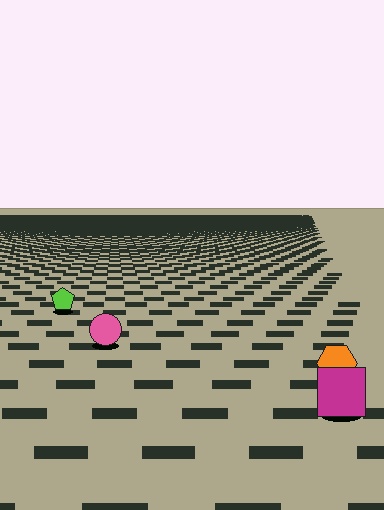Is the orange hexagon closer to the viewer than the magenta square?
No. The magenta square is closer — you can tell from the texture gradient: the ground texture is coarser near it.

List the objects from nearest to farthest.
From nearest to farthest: the magenta square, the orange hexagon, the pink circle, the lime pentagon.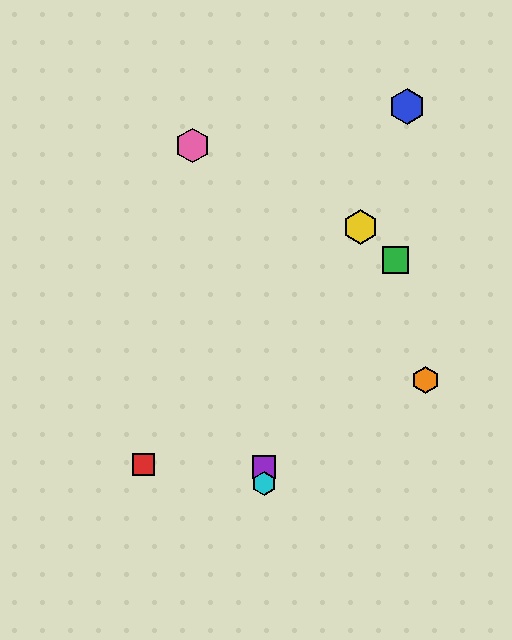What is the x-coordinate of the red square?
The red square is at x≈143.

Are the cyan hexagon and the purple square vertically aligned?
Yes, both are at x≈264.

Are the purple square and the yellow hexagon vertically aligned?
No, the purple square is at x≈264 and the yellow hexagon is at x≈360.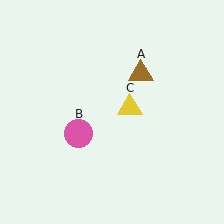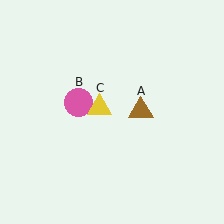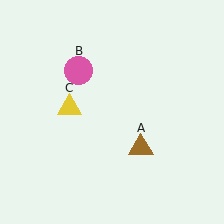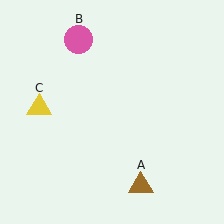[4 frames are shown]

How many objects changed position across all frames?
3 objects changed position: brown triangle (object A), pink circle (object B), yellow triangle (object C).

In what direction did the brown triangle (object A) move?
The brown triangle (object A) moved down.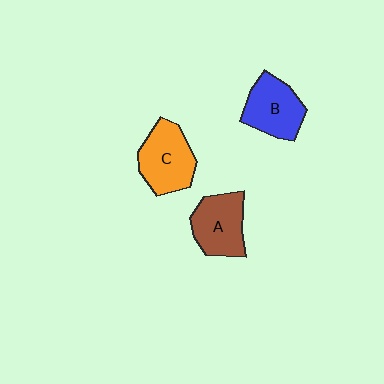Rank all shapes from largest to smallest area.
From largest to smallest: C (orange), A (brown), B (blue).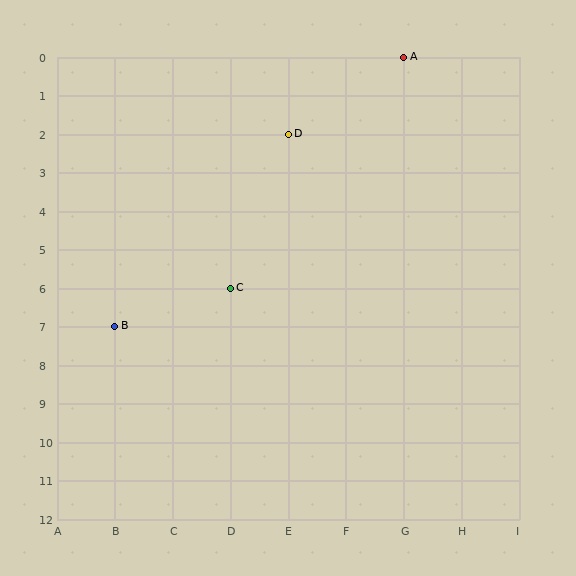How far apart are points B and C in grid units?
Points B and C are 2 columns and 1 row apart (about 2.2 grid units diagonally).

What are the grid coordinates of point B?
Point B is at grid coordinates (B, 7).